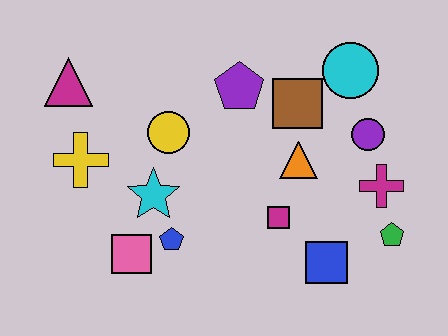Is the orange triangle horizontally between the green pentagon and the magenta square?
Yes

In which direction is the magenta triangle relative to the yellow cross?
The magenta triangle is above the yellow cross.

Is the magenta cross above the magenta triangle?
No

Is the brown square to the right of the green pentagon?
No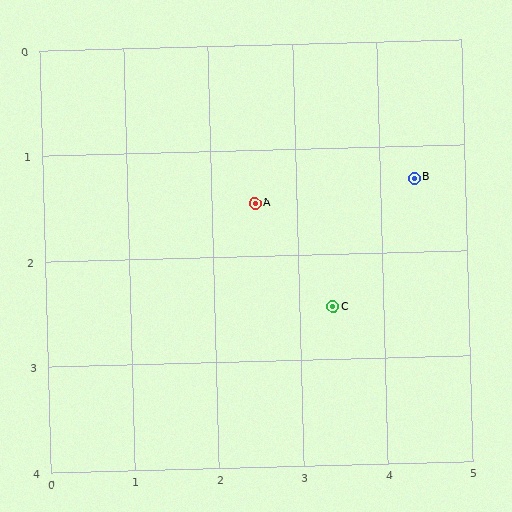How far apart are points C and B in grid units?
Points C and B are about 1.6 grid units apart.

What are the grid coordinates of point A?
Point A is at approximately (2.5, 1.5).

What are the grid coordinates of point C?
Point C is at approximately (3.4, 2.5).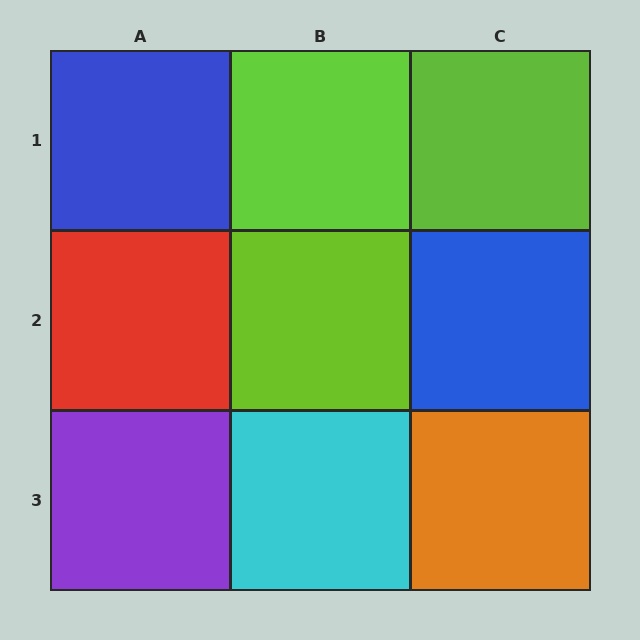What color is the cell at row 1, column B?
Lime.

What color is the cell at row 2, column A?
Red.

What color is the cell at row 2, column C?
Blue.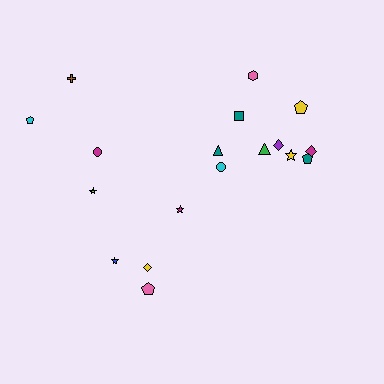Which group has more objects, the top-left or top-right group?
The top-right group.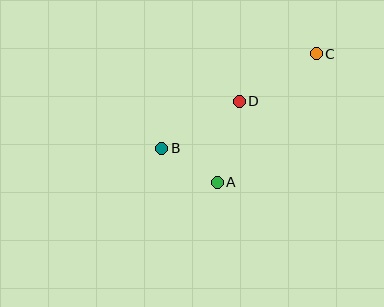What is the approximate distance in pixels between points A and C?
The distance between A and C is approximately 162 pixels.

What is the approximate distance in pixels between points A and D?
The distance between A and D is approximately 84 pixels.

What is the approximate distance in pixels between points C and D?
The distance between C and D is approximately 90 pixels.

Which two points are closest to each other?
Points A and B are closest to each other.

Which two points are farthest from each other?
Points B and C are farthest from each other.